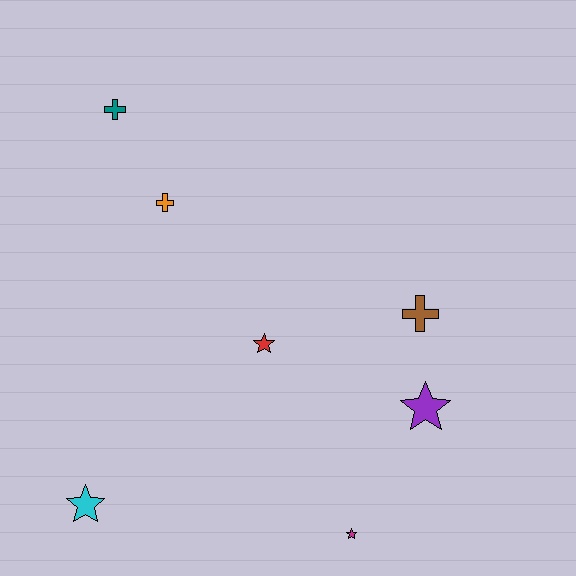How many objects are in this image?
There are 7 objects.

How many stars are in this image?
There are 4 stars.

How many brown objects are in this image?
There is 1 brown object.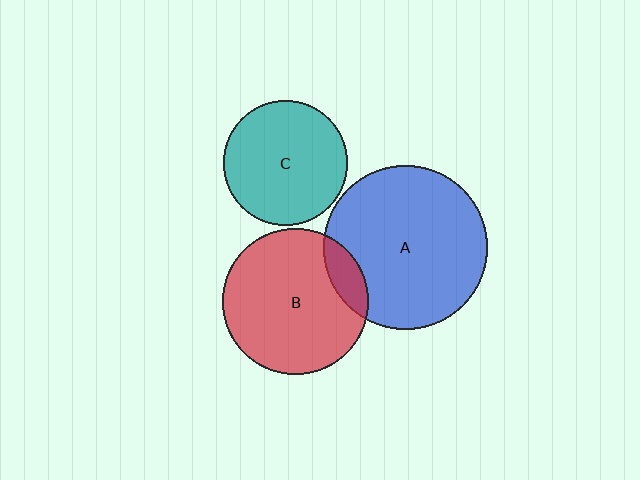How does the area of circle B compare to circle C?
Approximately 1.4 times.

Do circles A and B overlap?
Yes.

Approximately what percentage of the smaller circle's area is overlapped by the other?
Approximately 15%.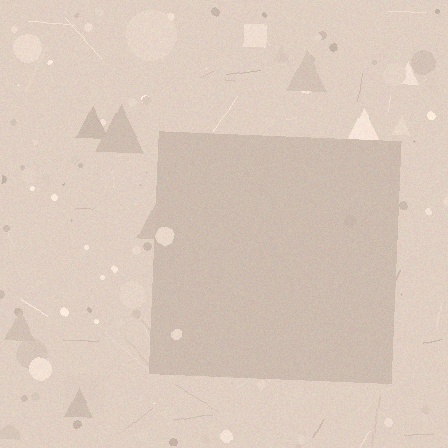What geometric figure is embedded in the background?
A square is embedded in the background.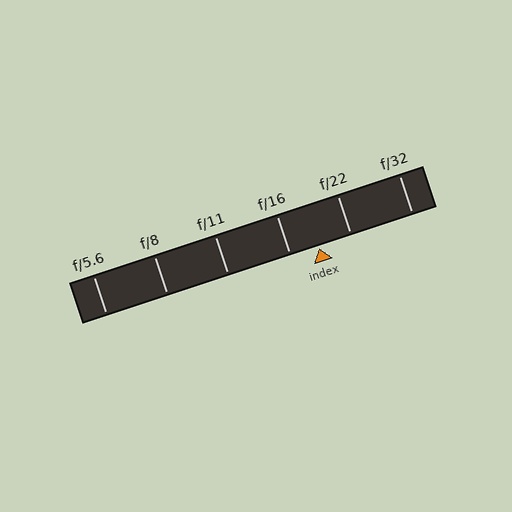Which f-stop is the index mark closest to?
The index mark is closest to f/16.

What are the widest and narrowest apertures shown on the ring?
The widest aperture shown is f/5.6 and the narrowest is f/32.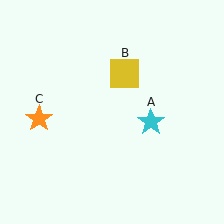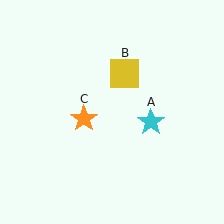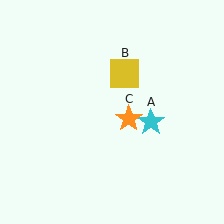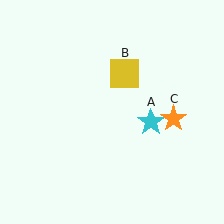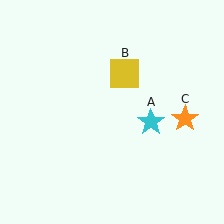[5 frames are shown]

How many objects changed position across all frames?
1 object changed position: orange star (object C).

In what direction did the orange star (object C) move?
The orange star (object C) moved right.